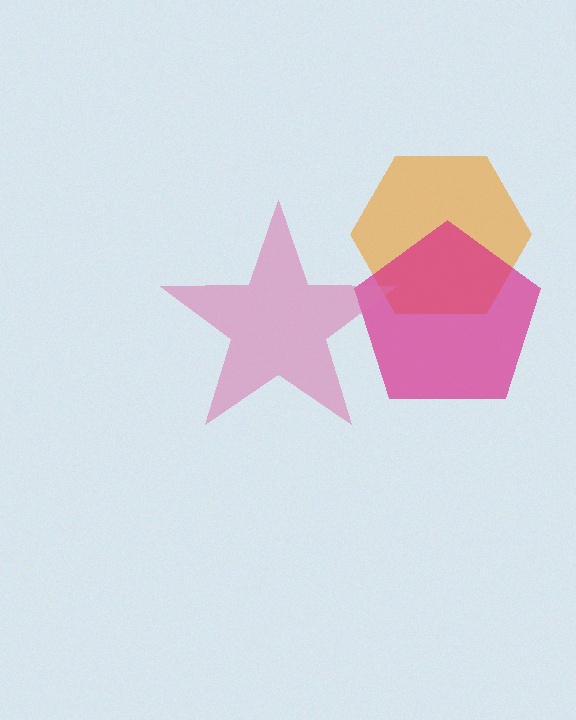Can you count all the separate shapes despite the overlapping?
Yes, there are 3 separate shapes.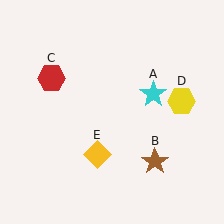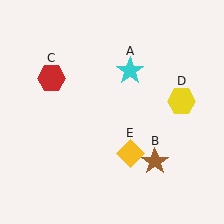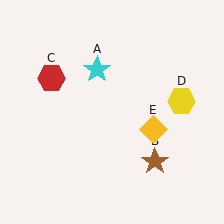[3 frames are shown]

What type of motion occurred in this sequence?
The cyan star (object A), yellow diamond (object E) rotated counterclockwise around the center of the scene.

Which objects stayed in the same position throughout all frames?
Brown star (object B) and red hexagon (object C) and yellow hexagon (object D) remained stationary.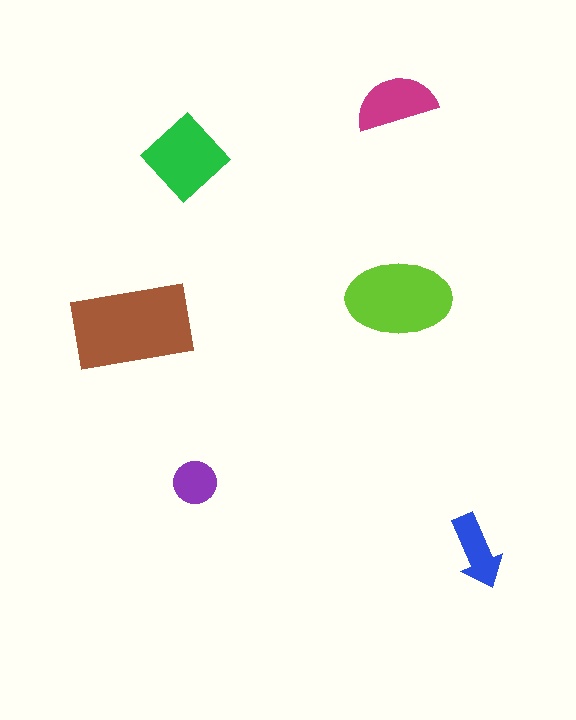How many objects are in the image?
There are 6 objects in the image.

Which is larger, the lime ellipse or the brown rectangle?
The brown rectangle.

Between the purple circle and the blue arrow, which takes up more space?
The blue arrow.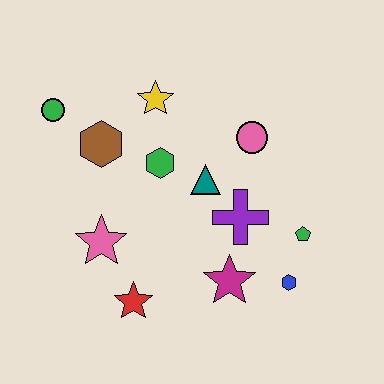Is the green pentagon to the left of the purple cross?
No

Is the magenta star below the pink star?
Yes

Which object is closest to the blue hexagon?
The green pentagon is closest to the blue hexagon.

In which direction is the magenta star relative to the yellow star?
The magenta star is below the yellow star.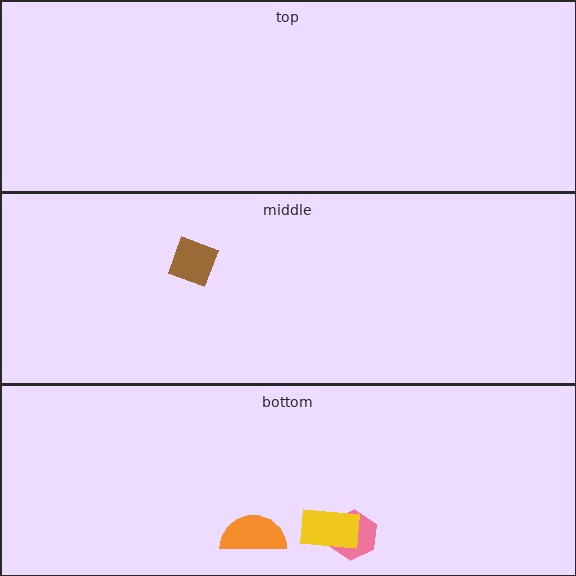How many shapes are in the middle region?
1.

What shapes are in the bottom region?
The orange semicircle, the pink hexagon, the yellow rectangle.